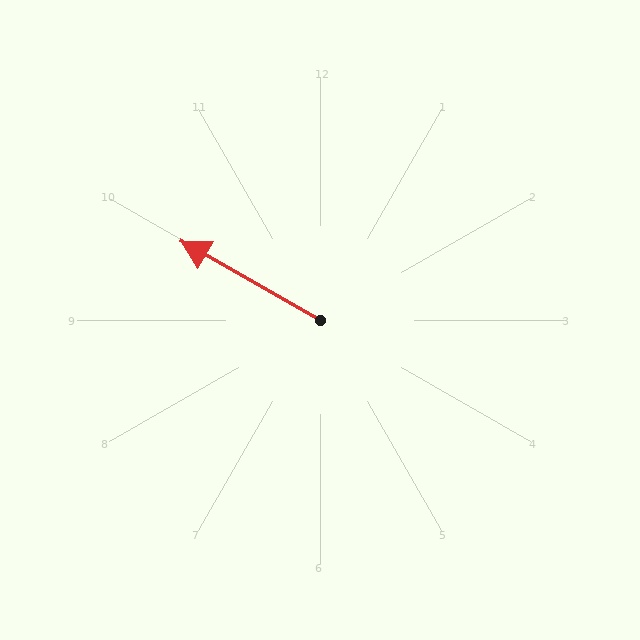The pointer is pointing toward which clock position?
Roughly 10 o'clock.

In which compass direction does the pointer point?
Northwest.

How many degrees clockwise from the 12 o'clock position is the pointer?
Approximately 300 degrees.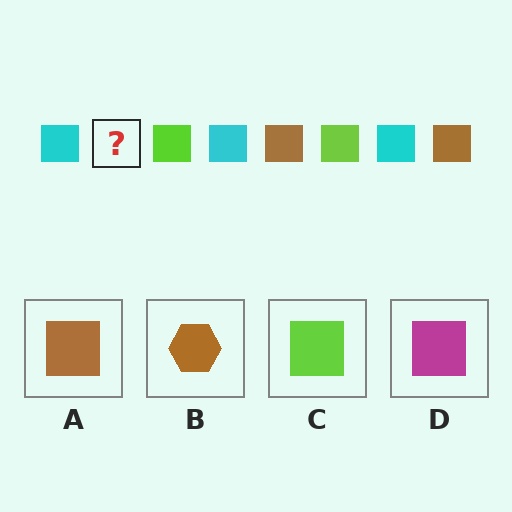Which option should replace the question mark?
Option A.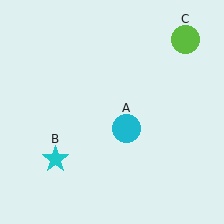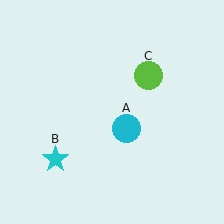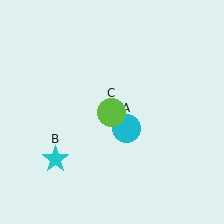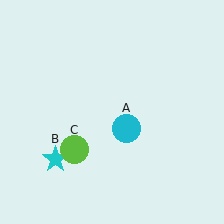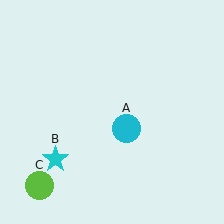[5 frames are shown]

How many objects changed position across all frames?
1 object changed position: lime circle (object C).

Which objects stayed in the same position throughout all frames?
Cyan circle (object A) and cyan star (object B) remained stationary.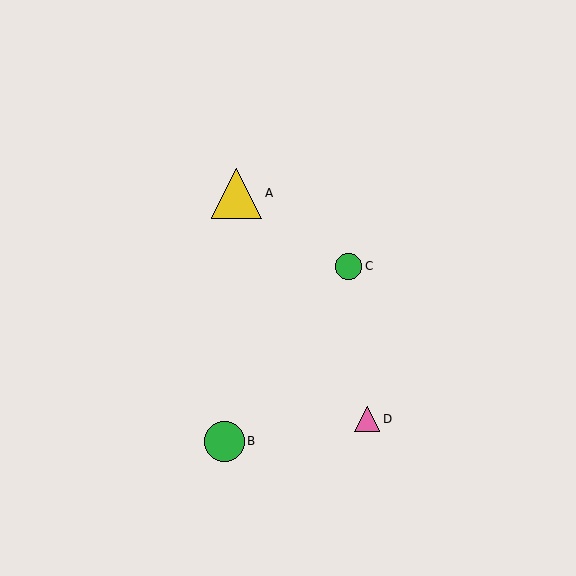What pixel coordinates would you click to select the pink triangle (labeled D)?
Click at (367, 419) to select the pink triangle D.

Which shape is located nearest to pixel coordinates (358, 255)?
The green circle (labeled C) at (349, 266) is nearest to that location.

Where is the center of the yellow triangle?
The center of the yellow triangle is at (237, 193).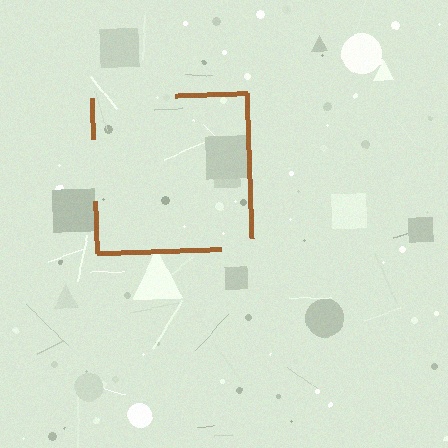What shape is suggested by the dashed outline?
The dashed outline suggests a square.